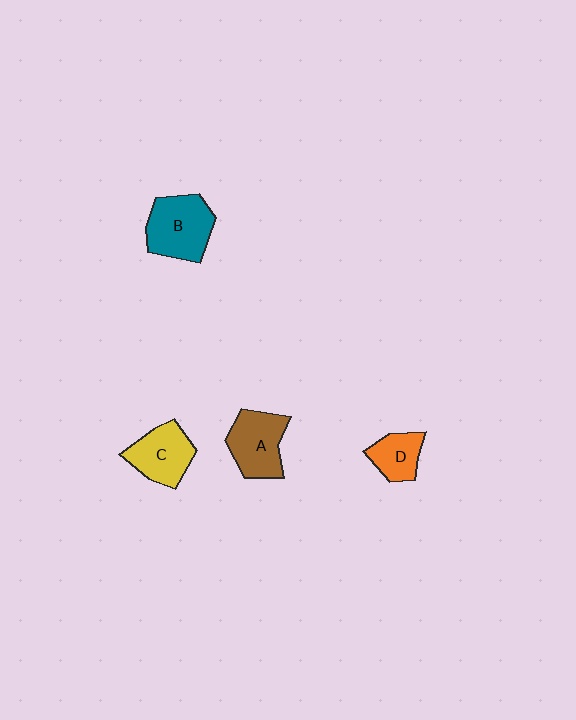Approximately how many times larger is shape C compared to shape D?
Approximately 1.5 times.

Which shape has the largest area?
Shape B (teal).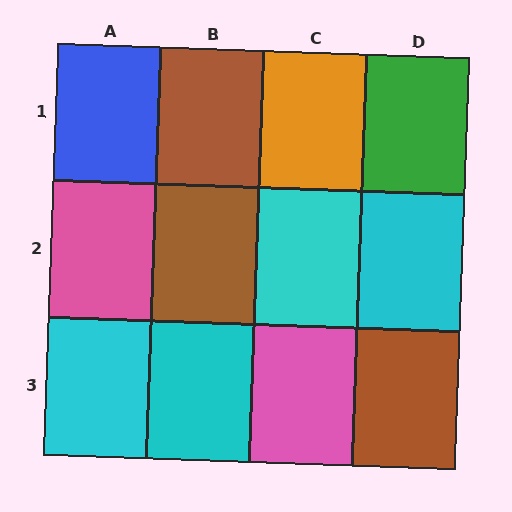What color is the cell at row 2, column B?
Brown.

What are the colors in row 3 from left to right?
Cyan, cyan, pink, brown.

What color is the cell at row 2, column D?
Cyan.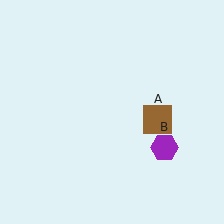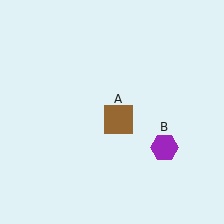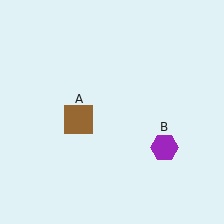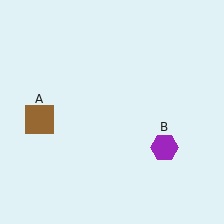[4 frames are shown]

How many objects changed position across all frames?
1 object changed position: brown square (object A).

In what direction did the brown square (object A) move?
The brown square (object A) moved left.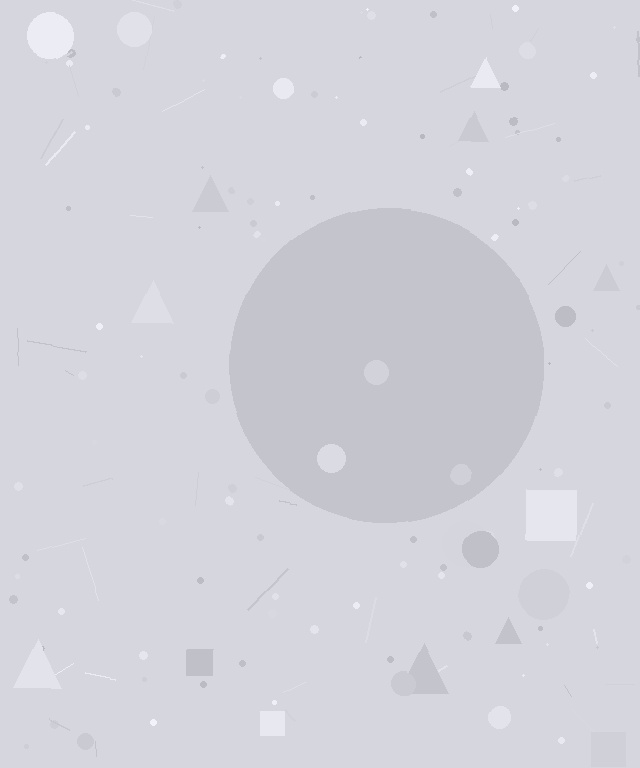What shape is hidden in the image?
A circle is hidden in the image.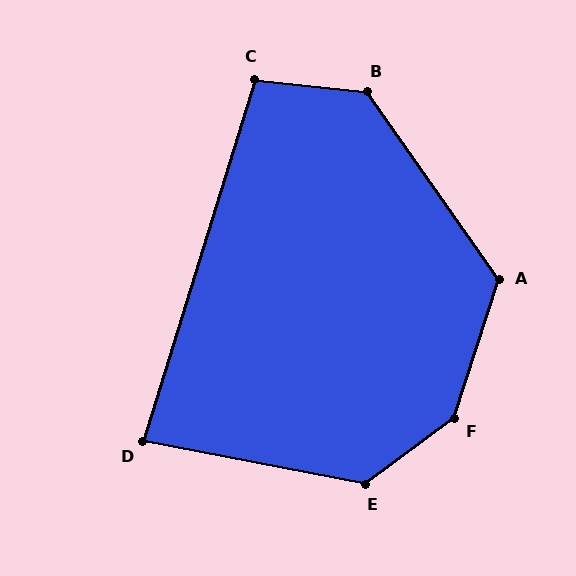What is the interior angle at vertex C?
Approximately 101 degrees (obtuse).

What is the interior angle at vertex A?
Approximately 127 degrees (obtuse).